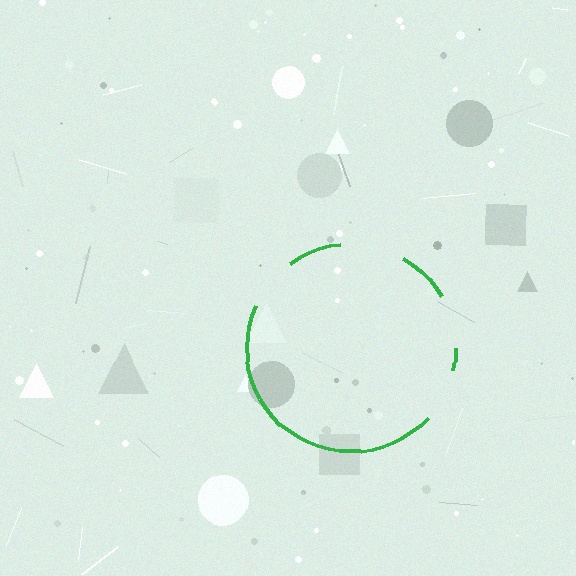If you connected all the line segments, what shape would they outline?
They would outline a circle.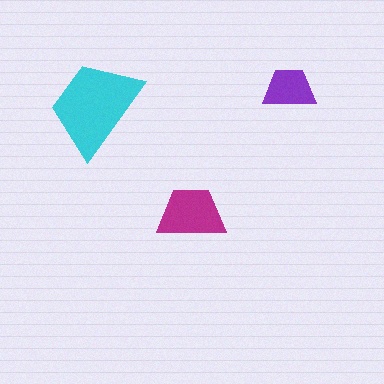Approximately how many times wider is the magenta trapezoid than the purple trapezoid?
About 1.5 times wider.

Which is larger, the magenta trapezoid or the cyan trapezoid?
The cyan one.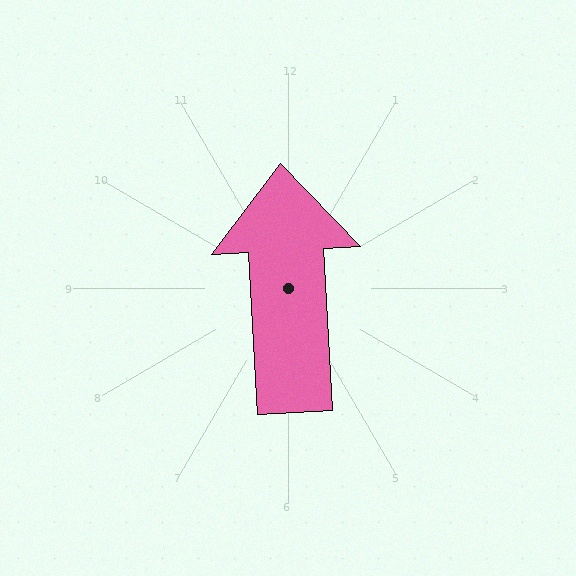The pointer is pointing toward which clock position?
Roughly 12 o'clock.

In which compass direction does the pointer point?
North.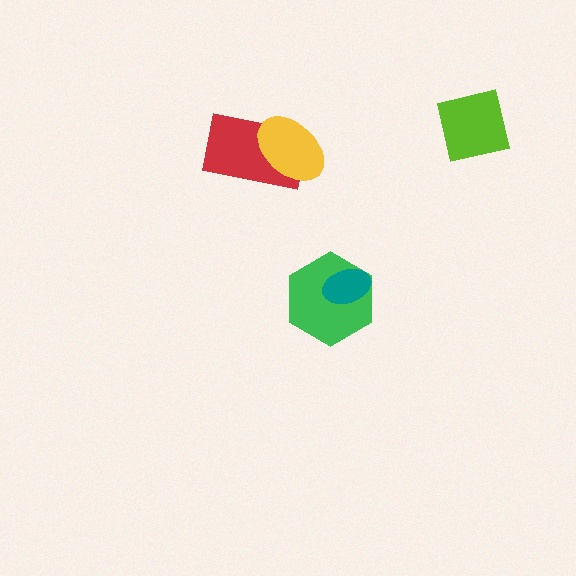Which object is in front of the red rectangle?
The yellow ellipse is in front of the red rectangle.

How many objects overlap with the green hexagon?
1 object overlaps with the green hexagon.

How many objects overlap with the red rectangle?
1 object overlaps with the red rectangle.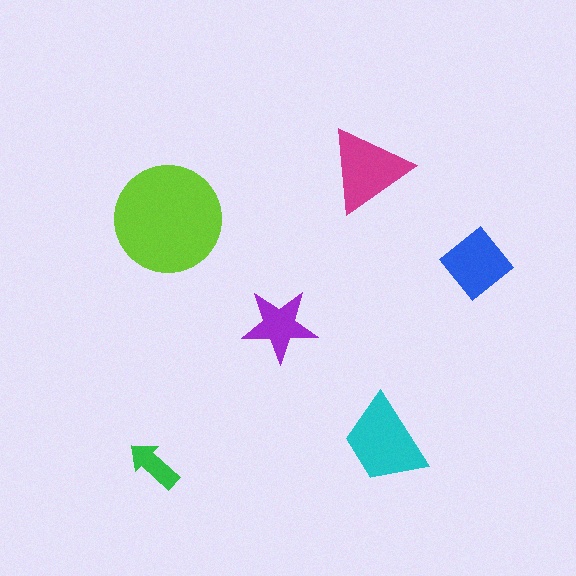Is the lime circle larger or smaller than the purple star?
Larger.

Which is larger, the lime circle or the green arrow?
The lime circle.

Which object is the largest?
The lime circle.